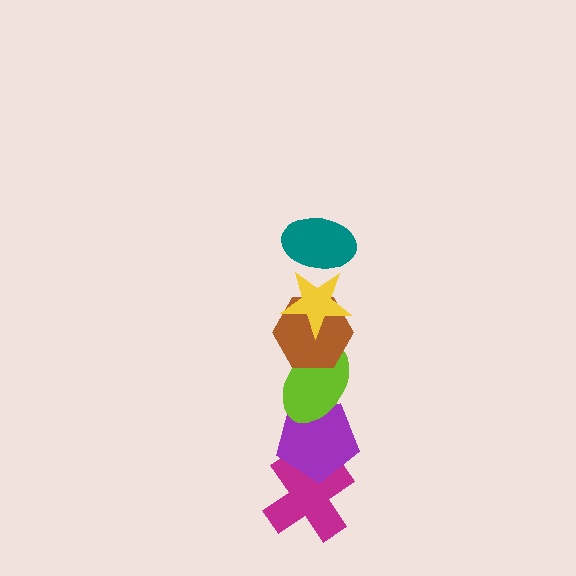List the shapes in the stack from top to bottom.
From top to bottom: the teal ellipse, the yellow star, the brown hexagon, the lime ellipse, the purple pentagon, the magenta cross.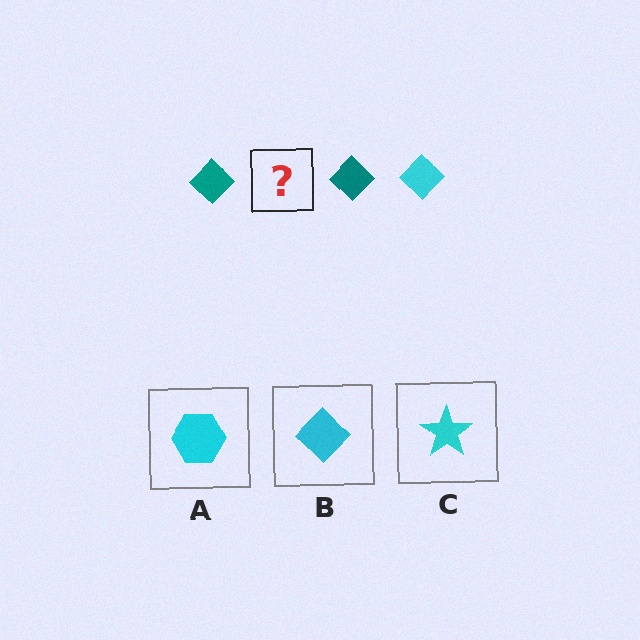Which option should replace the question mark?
Option B.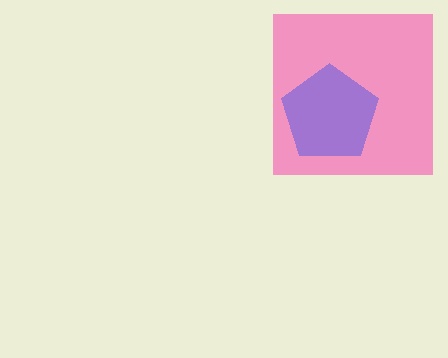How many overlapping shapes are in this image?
There are 2 overlapping shapes in the image.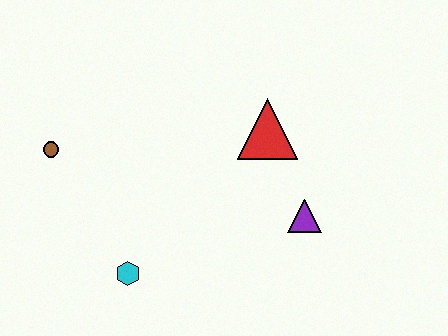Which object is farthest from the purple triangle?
The brown circle is farthest from the purple triangle.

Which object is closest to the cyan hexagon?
The brown circle is closest to the cyan hexagon.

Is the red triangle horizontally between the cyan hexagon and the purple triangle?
Yes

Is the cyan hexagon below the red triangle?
Yes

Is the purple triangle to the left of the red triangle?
No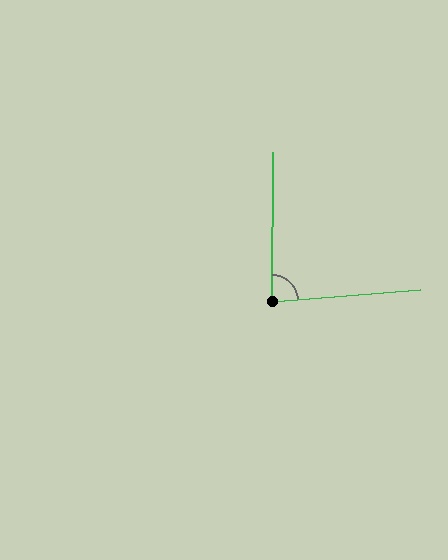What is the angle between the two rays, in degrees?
Approximately 85 degrees.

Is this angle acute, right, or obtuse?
It is acute.